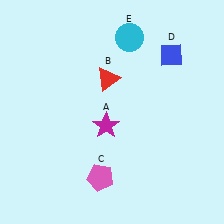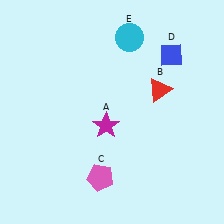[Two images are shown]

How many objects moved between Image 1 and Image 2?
1 object moved between the two images.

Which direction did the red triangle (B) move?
The red triangle (B) moved right.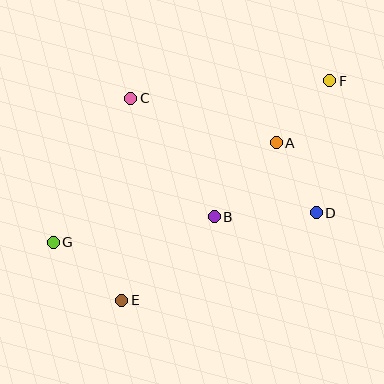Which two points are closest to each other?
Points A and D are closest to each other.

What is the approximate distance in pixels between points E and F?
The distance between E and F is approximately 303 pixels.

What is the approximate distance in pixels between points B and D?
The distance between B and D is approximately 102 pixels.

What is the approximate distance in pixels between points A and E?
The distance between A and E is approximately 221 pixels.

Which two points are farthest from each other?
Points F and G are farthest from each other.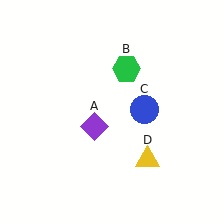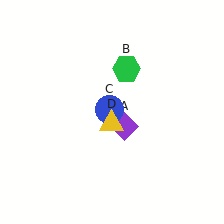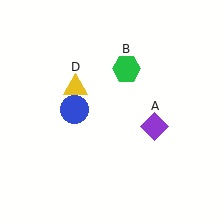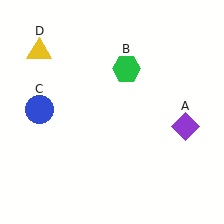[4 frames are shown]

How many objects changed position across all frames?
3 objects changed position: purple diamond (object A), blue circle (object C), yellow triangle (object D).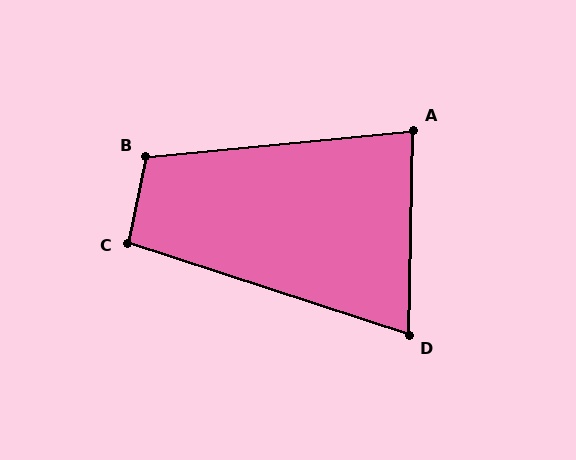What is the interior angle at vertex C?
Approximately 97 degrees (obtuse).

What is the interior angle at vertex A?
Approximately 83 degrees (acute).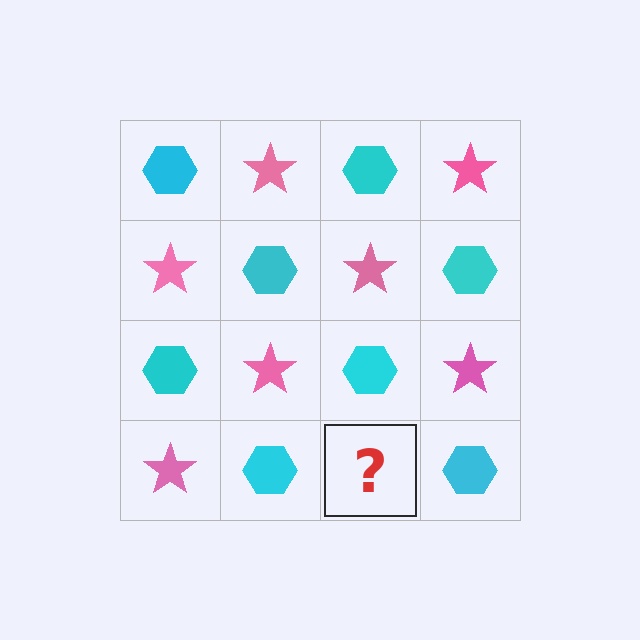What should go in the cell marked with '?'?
The missing cell should contain a pink star.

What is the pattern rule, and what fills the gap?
The rule is that it alternates cyan hexagon and pink star in a checkerboard pattern. The gap should be filled with a pink star.